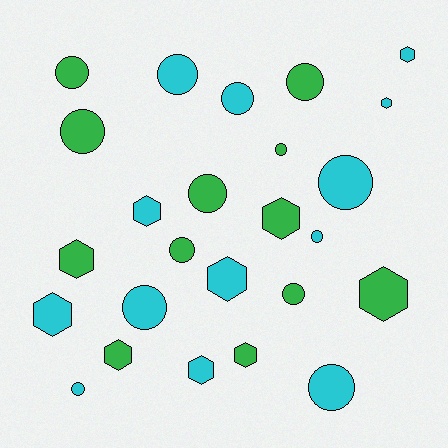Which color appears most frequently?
Cyan, with 13 objects.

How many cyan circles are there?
There are 7 cyan circles.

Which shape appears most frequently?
Circle, with 14 objects.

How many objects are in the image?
There are 25 objects.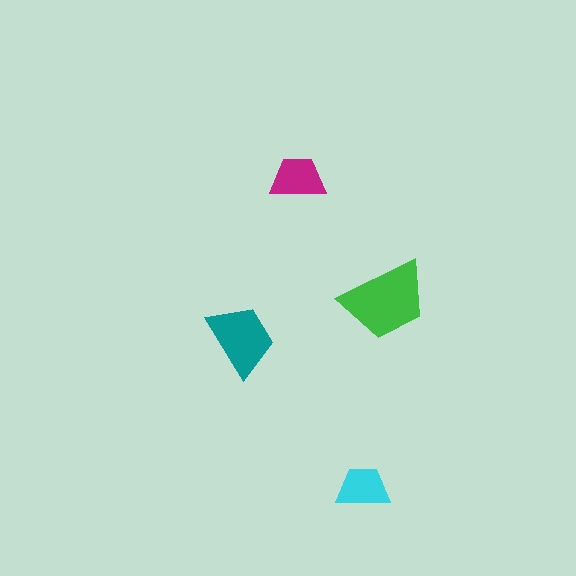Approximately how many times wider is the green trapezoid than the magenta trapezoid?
About 1.5 times wider.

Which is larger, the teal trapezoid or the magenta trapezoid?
The teal one.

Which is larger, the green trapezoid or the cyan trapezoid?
The green one.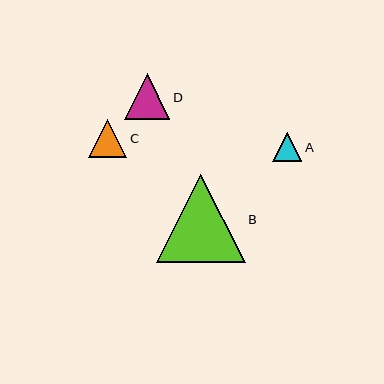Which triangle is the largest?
Triangle B is the largest with a size of approximately 88 pixels.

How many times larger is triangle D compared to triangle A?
Triangle D is approximately 1.6 times the size of triangle A.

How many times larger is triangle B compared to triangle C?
Triangle B is approximately 2.3 times the size of triangle C.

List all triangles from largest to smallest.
From largest to smallest: B, D, C, A.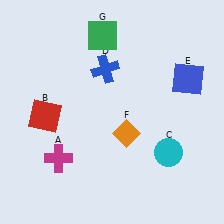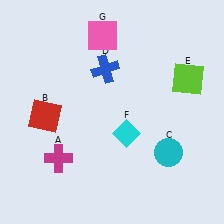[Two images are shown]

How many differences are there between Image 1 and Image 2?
There are 3 differences between the two images.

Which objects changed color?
E changed from blue to lime. F changed from orange to cyan. G changed from green to pink.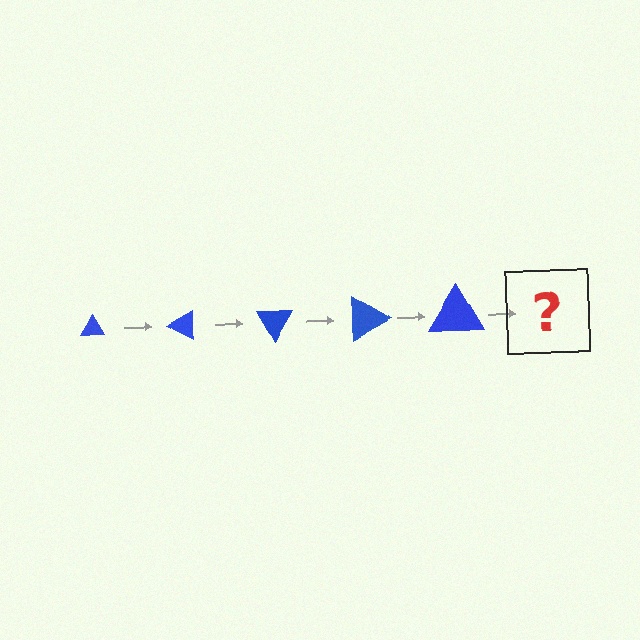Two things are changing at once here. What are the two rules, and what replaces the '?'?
The two rules are that the triangle grows larger each step and it rotates 30 degrees each step. The '?' should be a triangle, larger than the previous one and rotated 150 degrees from the start.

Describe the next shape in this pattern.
It should be a triangle, larger than the previous one and rotated 150 degrees from the start.